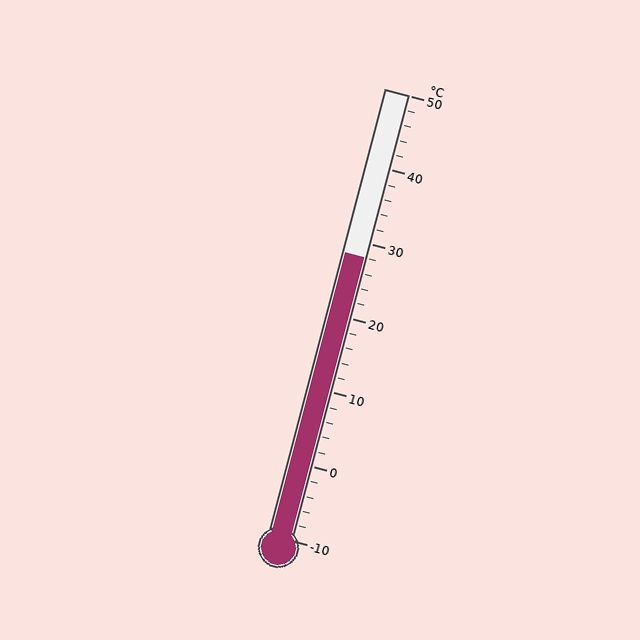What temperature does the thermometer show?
The thermometer shows approximately 28°C.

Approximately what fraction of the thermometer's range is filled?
The thermometer is filled to approximately 65% of its range.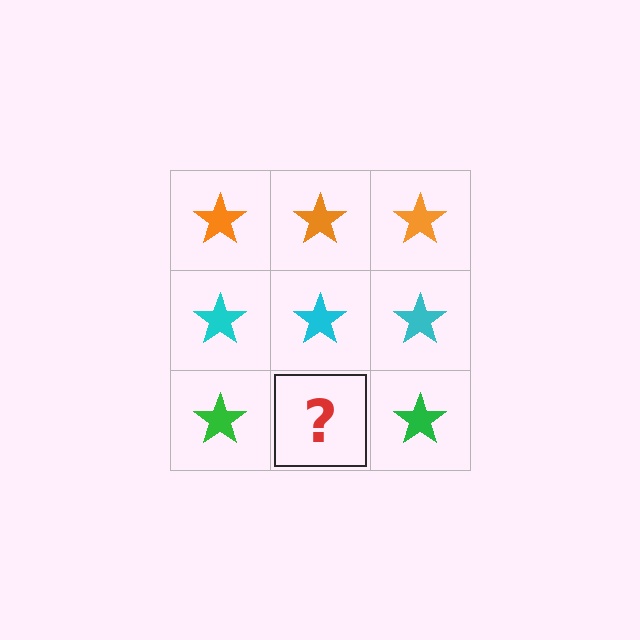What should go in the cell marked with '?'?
The missing cell should contain a green star.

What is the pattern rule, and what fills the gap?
The rule is that each row has a consistent color. The gap should be filled with a green star.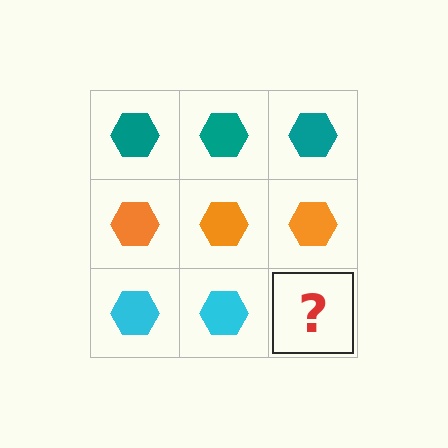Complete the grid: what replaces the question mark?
The question mark should be replaced with a cyan hexagon.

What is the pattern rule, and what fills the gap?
The rule is that each row has a consistent color. The gap should be filled with a cyan hexagon.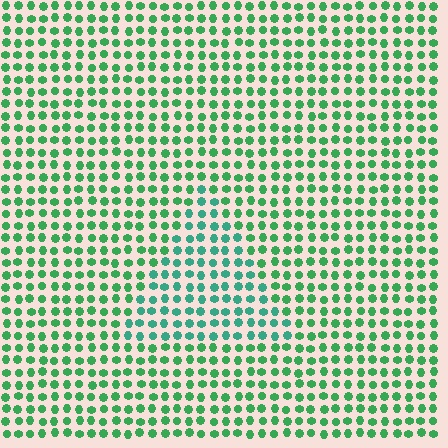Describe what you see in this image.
The image is filled with small green elements in a uniform arrangement. A triangle-shaped region is visible where the elements are tinted to a slightly different hue, forming a subtle color boundary.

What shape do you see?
I see a triangle.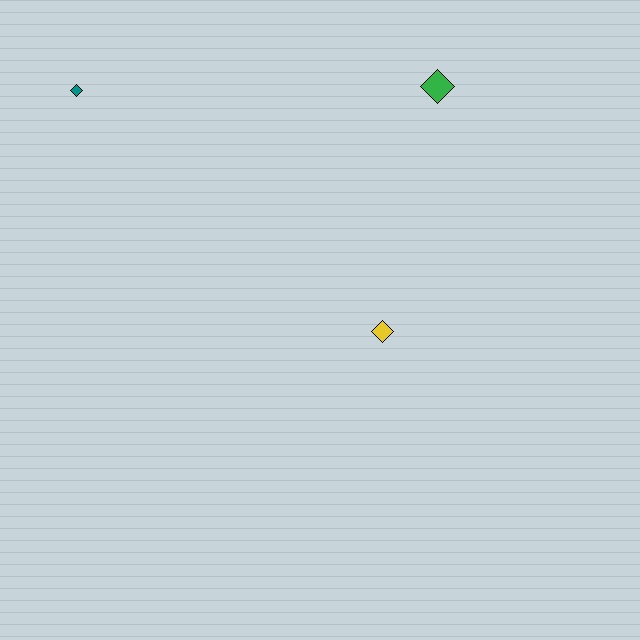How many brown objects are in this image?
There are no brown objects.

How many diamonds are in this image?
There are 3 diamonds.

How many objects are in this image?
There are 3 objects.